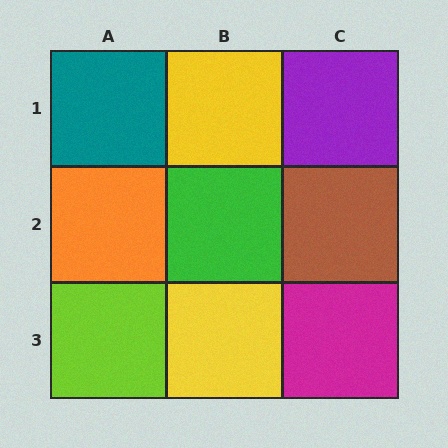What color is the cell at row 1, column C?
Purple.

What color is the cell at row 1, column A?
Teal.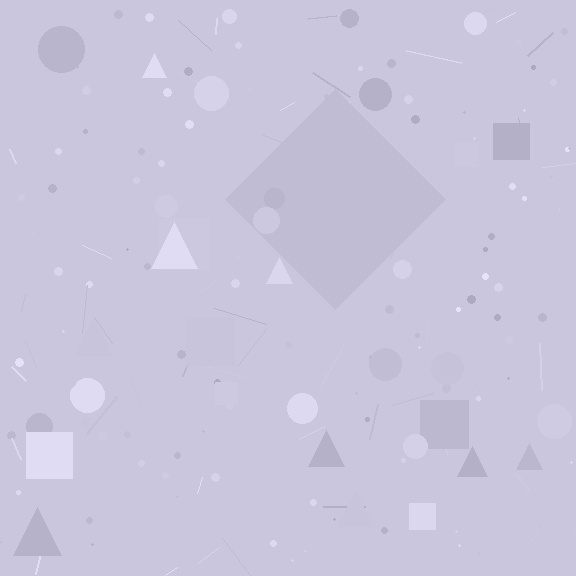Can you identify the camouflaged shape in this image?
The camouflaged shape is a diamond.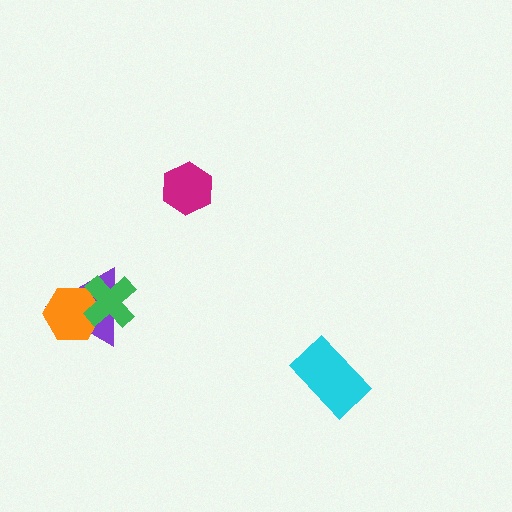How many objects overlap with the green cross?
2 objects overlap with the green cross.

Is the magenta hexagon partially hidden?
No, no other shape covers it.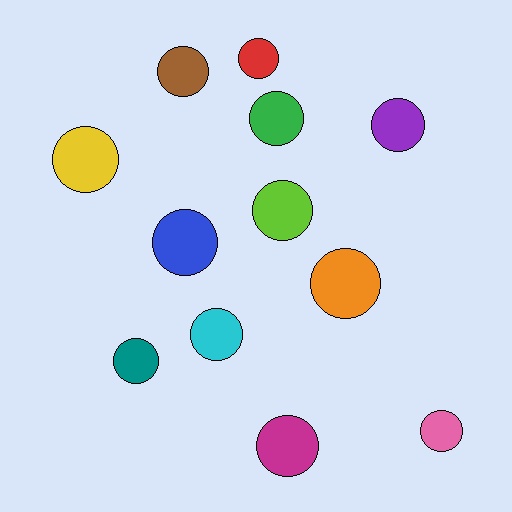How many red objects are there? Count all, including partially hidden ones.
There is 1 red object.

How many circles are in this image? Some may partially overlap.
There are 12 circles.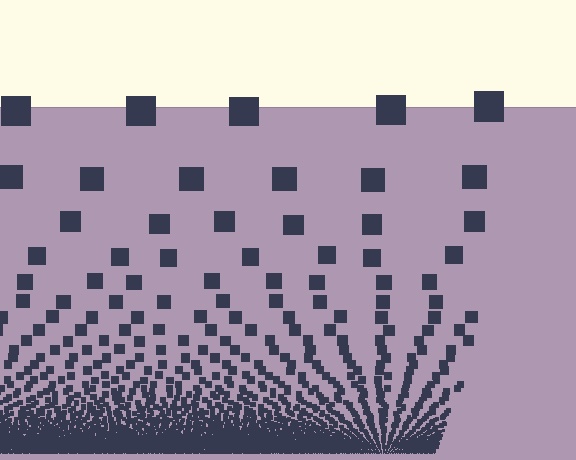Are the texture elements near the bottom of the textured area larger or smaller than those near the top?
Smaller. The gradient is inverted — elements near the bottom are smaller and denser.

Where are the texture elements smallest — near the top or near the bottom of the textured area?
Near the bottom.